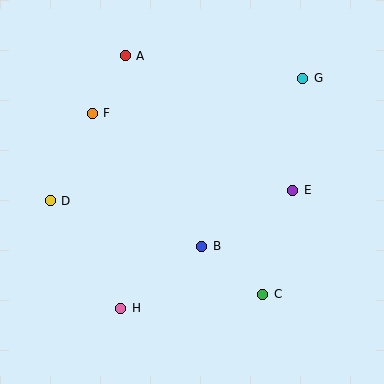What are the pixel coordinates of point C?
Point C is at (263, 294).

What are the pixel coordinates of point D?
Point D is at (50, 201).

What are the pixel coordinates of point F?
Point F is at (92, 113).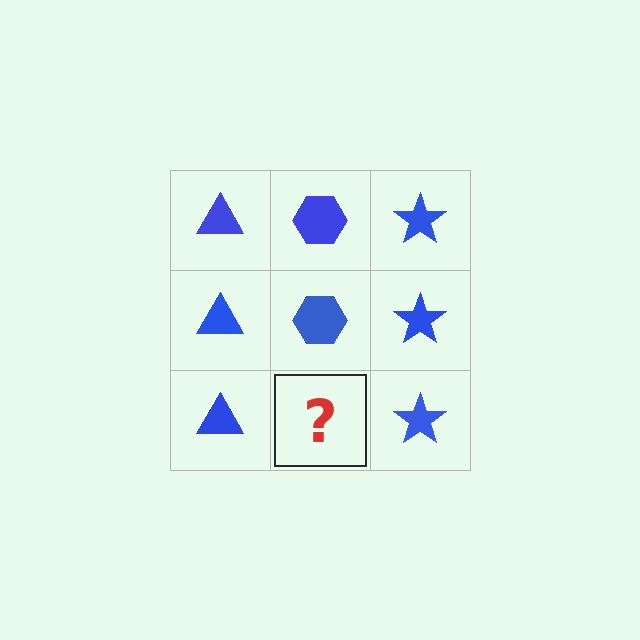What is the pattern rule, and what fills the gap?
The rule is that each column has a consistent shape. The gap should be filled with a blue hexagon.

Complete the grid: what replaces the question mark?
The question mark should be replaced with a blue hexagon.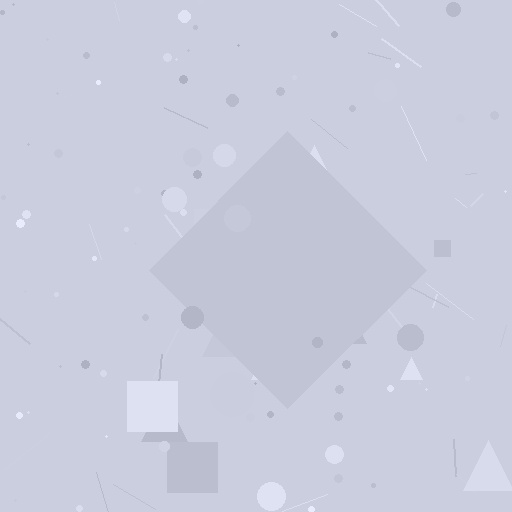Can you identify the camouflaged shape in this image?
The camouflaged shape is a diamond.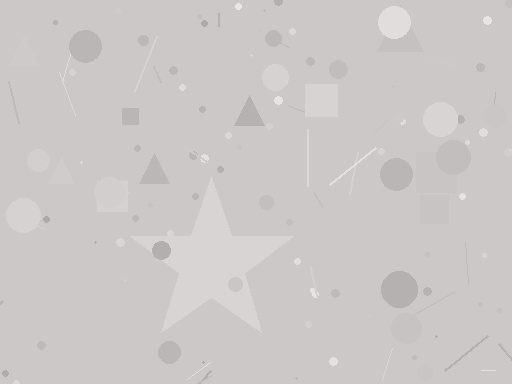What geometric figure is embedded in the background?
A star is embedded in the background.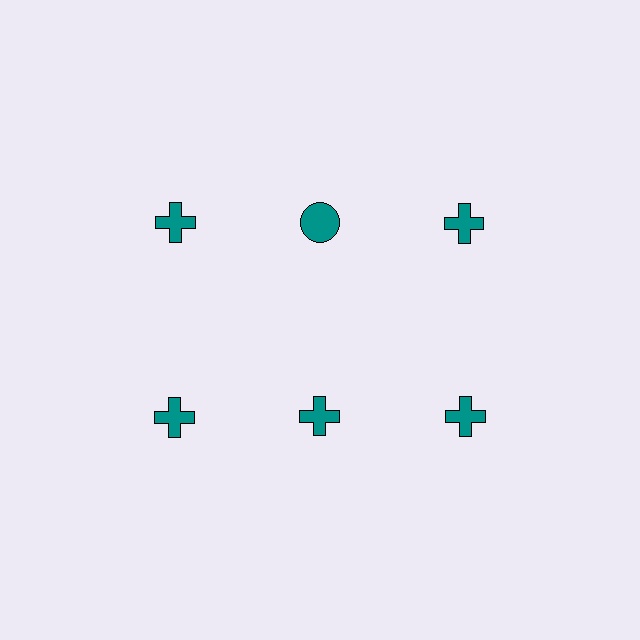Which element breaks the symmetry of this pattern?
The teal circle in the top row, second from left column breaks the symmetry. All other shapes are teal crosses.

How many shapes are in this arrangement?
There are 6 shapes arranged in a grid pattern.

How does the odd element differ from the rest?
It has a different shape: circle instead of cross.